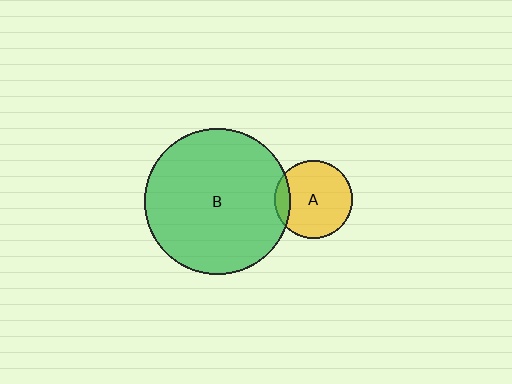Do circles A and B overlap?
Yes.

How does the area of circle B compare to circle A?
Approximately 3.5 times.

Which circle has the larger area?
Circle B (green).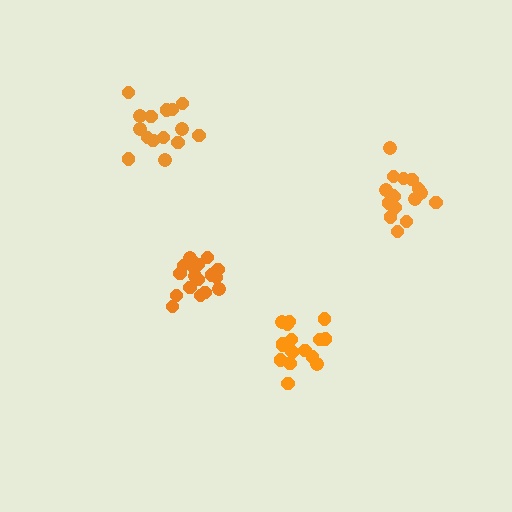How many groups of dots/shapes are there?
There are 4 groups.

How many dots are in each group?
Group 1: 18 dots, Group 2: 18 dots, Group 3: 15 dots, Group 4: 17 dots (68 total).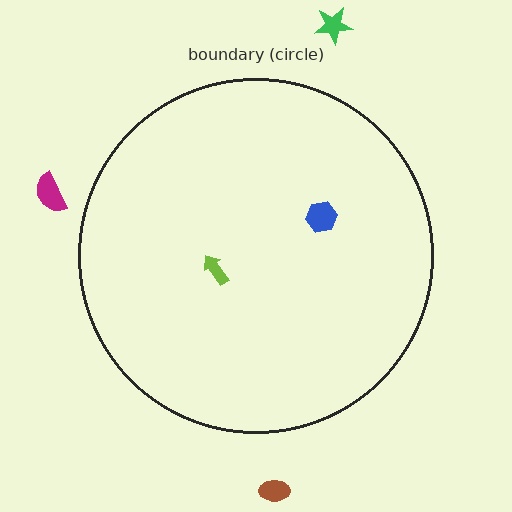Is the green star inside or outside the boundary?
Outside.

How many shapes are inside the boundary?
2 inside, 3 outside.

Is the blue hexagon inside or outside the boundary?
Inside.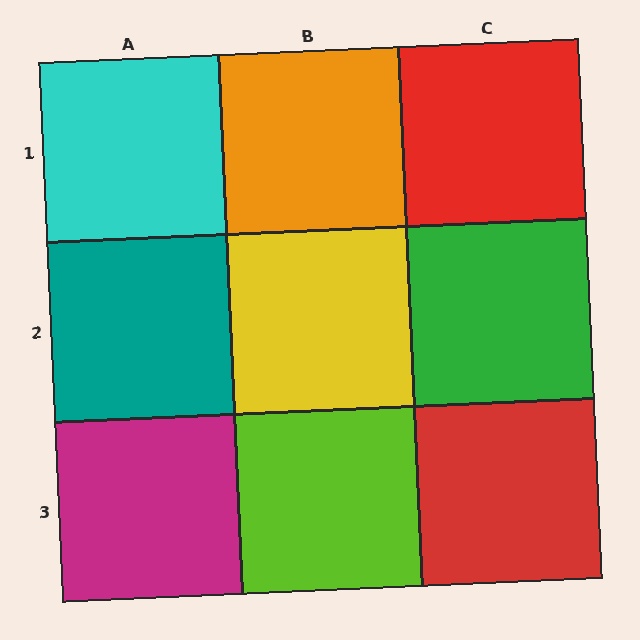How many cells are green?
1 cell is green.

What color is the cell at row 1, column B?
Orange.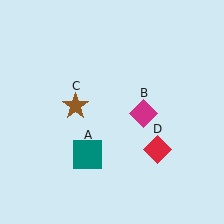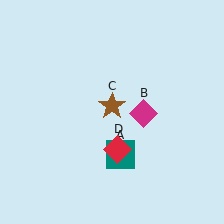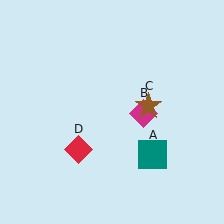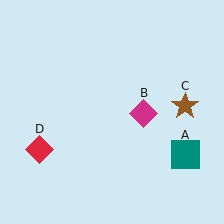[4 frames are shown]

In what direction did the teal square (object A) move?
The teal square (object A) moved right.